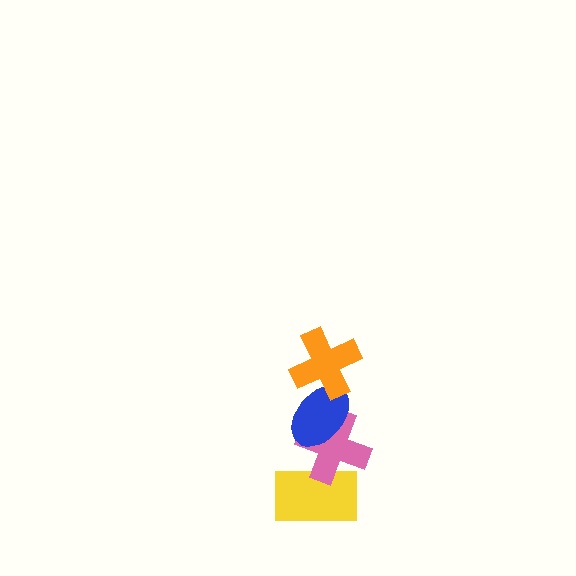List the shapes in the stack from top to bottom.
From top to bottom: the orange cross, the blue ellipse, the pink cross, the yellow rectangle.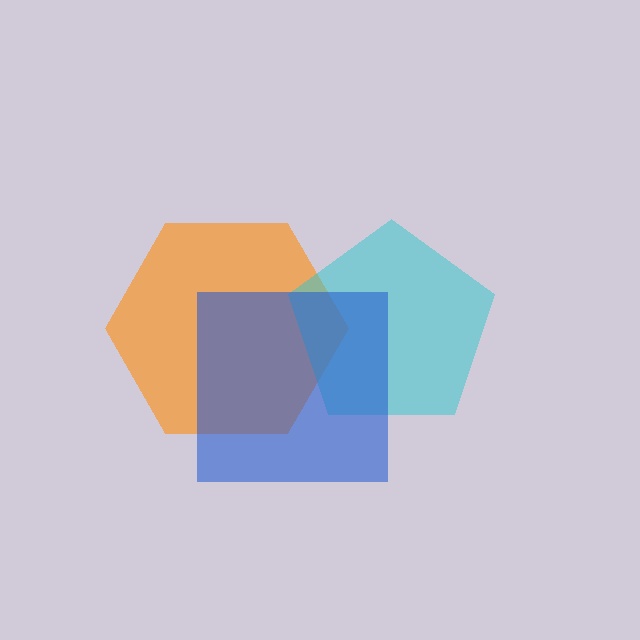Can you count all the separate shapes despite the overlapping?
Yes, there are 3 separate shapes.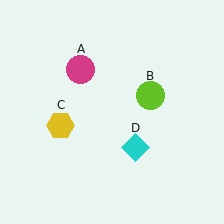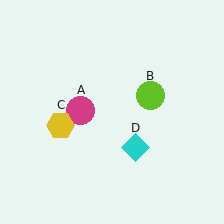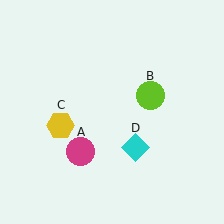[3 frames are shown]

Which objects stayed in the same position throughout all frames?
Lime circle (object B) and yellow hexagon (object C) and cyan diamond (object D) remained stationary.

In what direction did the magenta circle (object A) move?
The magenta circle (object A) moved down.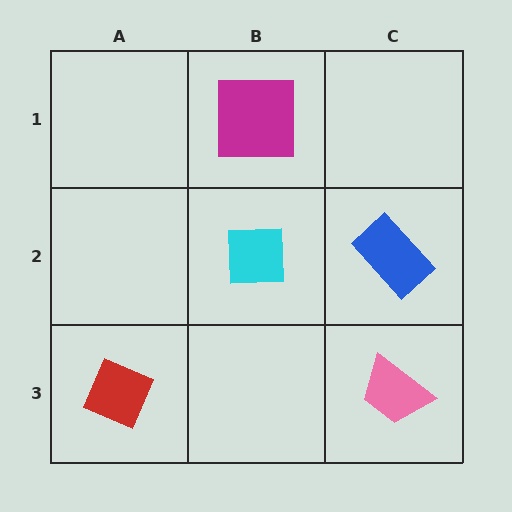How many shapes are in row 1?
1 shape.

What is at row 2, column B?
A cyan square.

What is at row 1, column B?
A magenta square.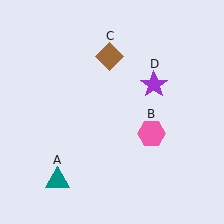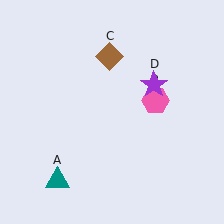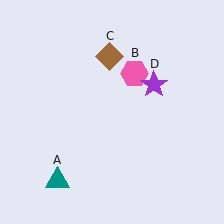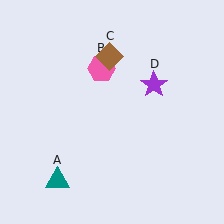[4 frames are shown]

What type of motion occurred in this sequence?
The pink hexagon (object B) rotated counterclockwise around the center of the scene.